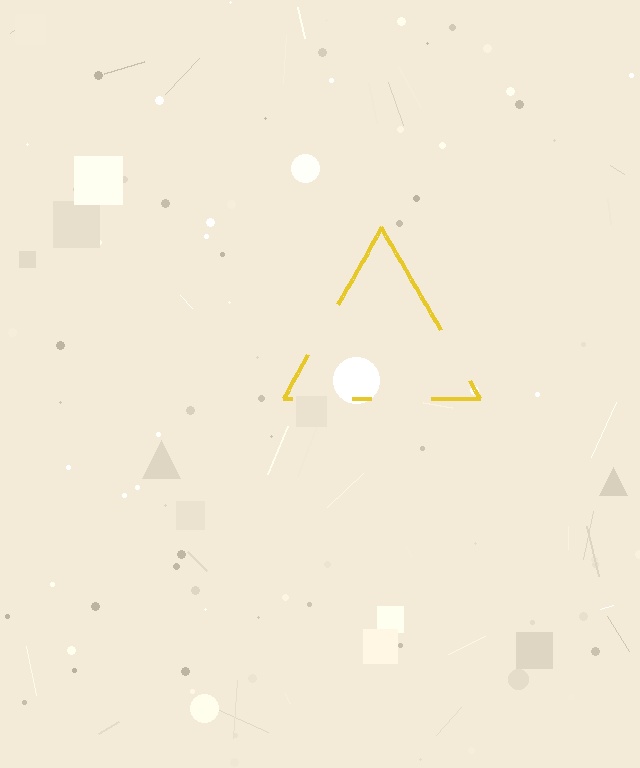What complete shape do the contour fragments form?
The contour fragments form a triangle.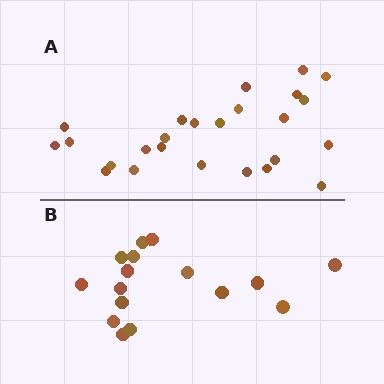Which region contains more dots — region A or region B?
Region A (the top region) has more dots.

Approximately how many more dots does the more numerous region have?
Region A has roughly 8 or so more dots than region B.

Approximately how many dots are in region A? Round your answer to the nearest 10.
About 20 dots. (The exact count is 25, which rounds to 20.)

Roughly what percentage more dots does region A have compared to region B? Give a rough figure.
About 55% more.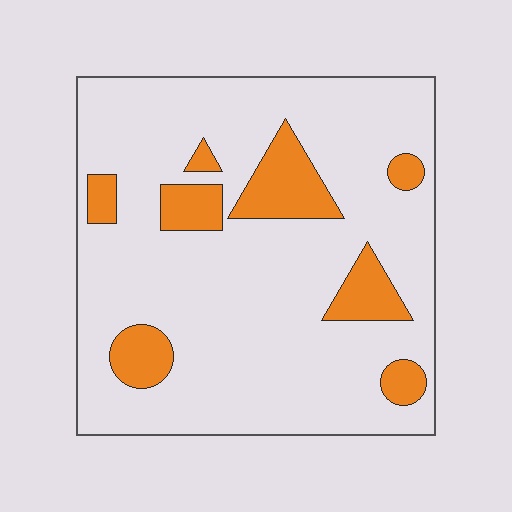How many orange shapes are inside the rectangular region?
8.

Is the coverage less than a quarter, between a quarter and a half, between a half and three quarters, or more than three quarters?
Less than a quarter.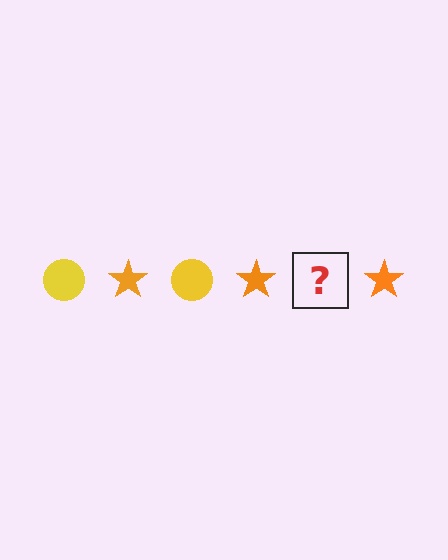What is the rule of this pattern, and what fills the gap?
The rule is that the pattern alternates between yellow circle and orange star. The gap should be filled with a yellow circle.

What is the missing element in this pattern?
The missing element is a yellow circle.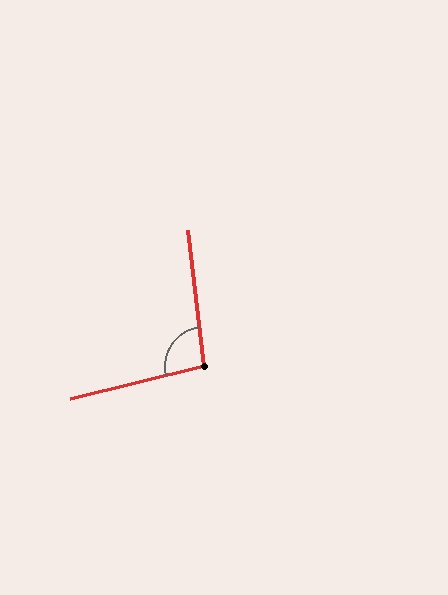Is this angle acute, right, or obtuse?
It is obtuse.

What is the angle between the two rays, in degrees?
Approximately 97 degrees.